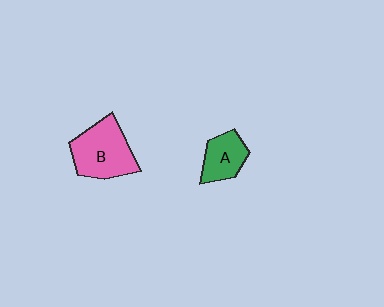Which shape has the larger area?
Shape B (pink).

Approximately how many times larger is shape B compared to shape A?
Approximately 1.7 times.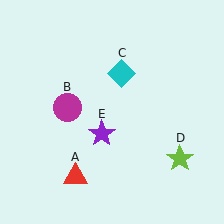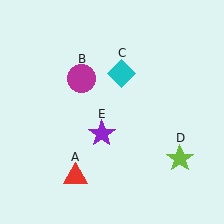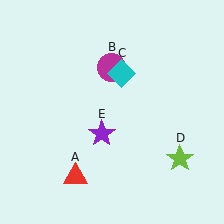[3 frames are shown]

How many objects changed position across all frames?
1 object changed position: magenta circle (object B).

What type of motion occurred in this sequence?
The magenta circle (object B) rotated clockwise around the center of the scene.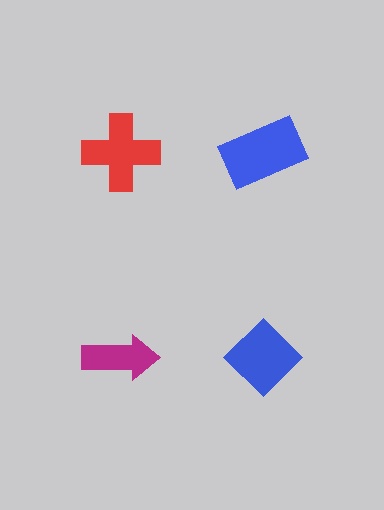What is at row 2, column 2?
A blue diamond.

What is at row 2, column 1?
A magenta arrow.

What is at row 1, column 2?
A blue rectangle.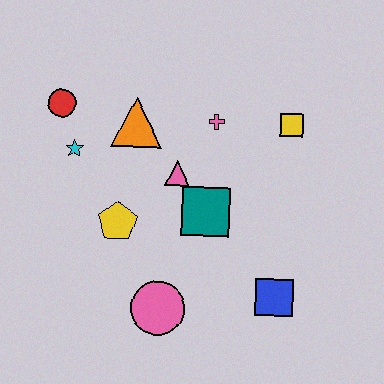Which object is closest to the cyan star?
The red circle is closest to the cyan star.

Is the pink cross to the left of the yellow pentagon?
No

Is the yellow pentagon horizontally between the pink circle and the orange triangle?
No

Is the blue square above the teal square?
No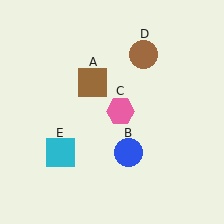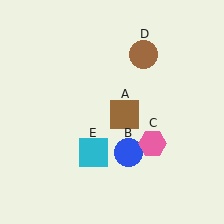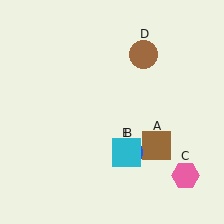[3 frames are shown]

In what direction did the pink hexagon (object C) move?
The pink hexagon (object C) moved down and to the right.